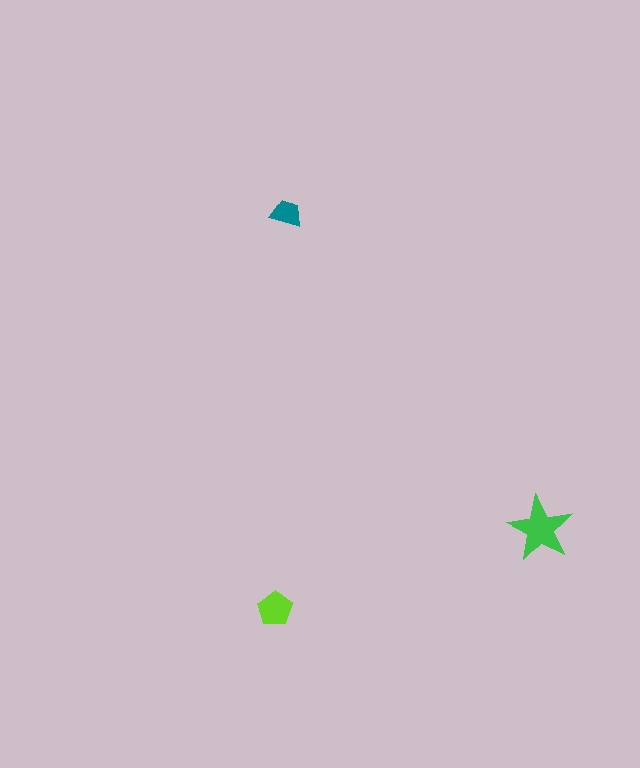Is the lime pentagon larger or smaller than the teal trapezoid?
Larger.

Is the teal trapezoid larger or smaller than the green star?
Smaller.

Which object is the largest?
The green star.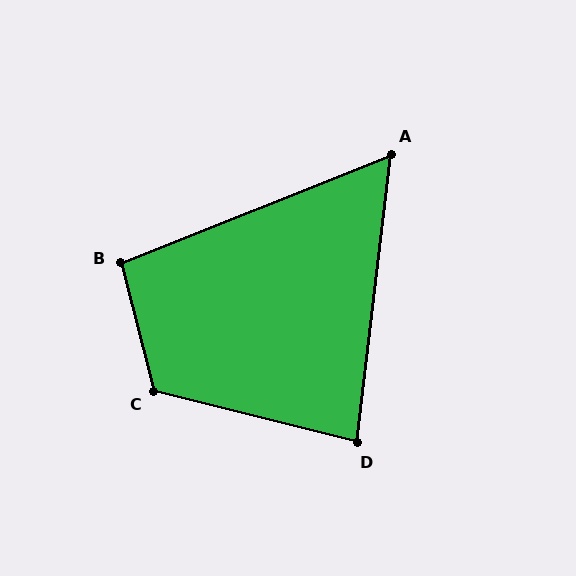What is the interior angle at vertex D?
Approximately 83 degrees (acute).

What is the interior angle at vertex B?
Approximately 97 degrees (obtuse).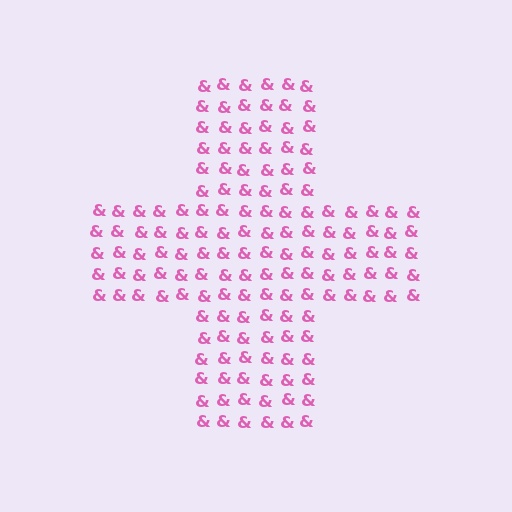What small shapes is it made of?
It is made of small ampersands.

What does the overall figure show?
The overall figure shows a cross.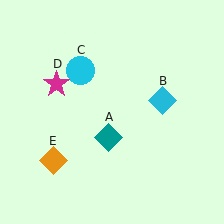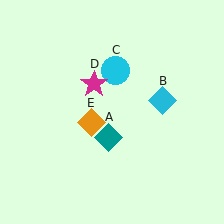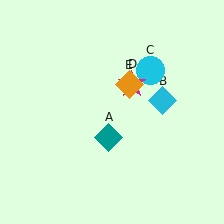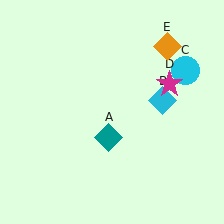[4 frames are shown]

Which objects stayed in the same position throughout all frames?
Teal diamond (object A) and cyan diamond (object B) remained stationary.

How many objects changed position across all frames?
3 objects changed position: cyan circle (object C), magenta star (object D), orange diamond (object E).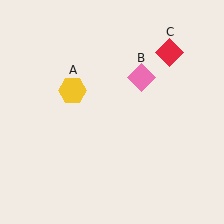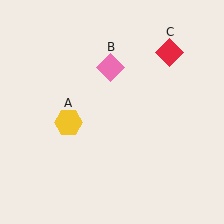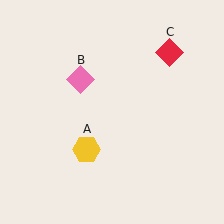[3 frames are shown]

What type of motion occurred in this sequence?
The yellow hexagon (object A), pink diamond (object B) rotated counterclockwise around the center of the scene.